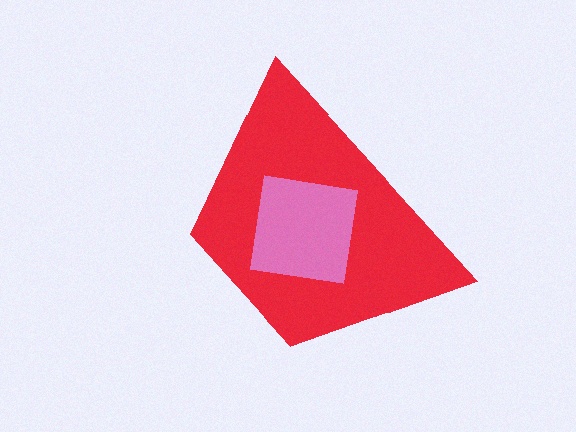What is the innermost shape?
The pink square.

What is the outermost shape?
The red trapezoid.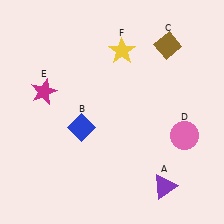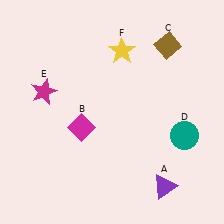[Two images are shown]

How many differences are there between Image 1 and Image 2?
There are 2 differences between the two images.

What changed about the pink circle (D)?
In Image 1, D is pink. In Image 2, it changed to teal.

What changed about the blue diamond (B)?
In Image 1, B is blue. In Image 2, it changed to magenta.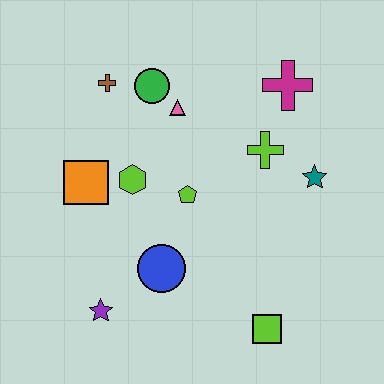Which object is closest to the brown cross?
The green circle is closest to the brown cross.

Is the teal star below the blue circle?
No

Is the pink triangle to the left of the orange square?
No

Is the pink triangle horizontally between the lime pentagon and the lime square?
No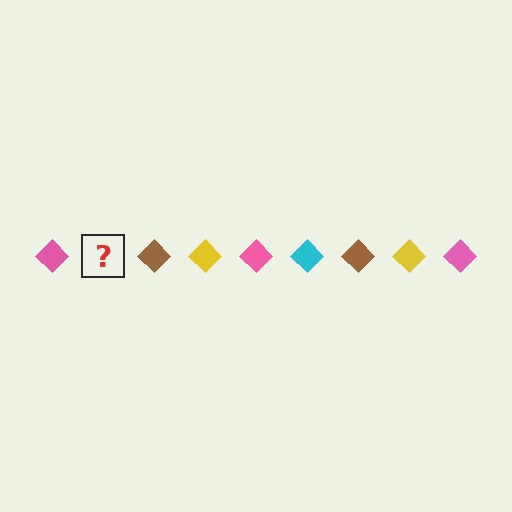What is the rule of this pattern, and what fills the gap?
The rule is that the pattern cycles through pink, cyan, brown, yellow diamonds. The gap should be filled with a cyan diamond.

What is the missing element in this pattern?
The missing element is a cyan diamond.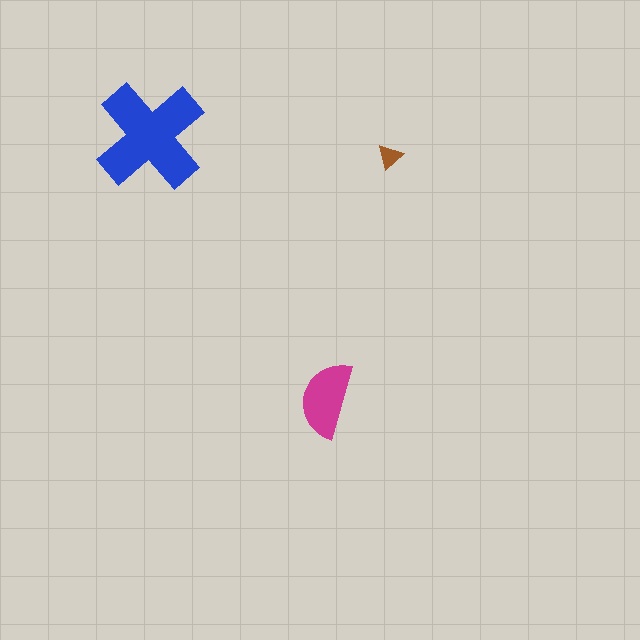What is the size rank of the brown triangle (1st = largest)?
3rd.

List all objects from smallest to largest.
The brown triangle, the magenta semicircle, the blue cross.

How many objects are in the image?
There are 3 objects in the image.